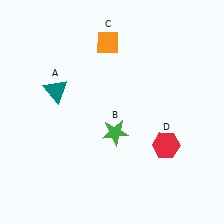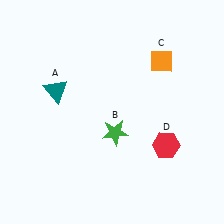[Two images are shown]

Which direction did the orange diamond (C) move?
The orange diamond (C) moved right.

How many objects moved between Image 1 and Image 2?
1 object moved between the two images.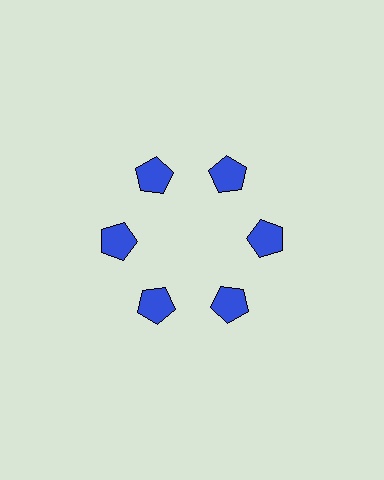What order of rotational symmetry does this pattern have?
This pattern has 6-fold rotational symmetry.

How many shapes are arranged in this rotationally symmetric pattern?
There are 6 shapes, arranged in 6 groups of 1.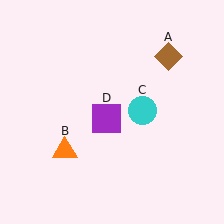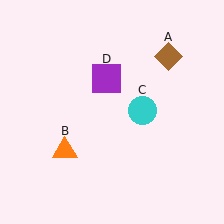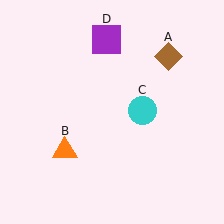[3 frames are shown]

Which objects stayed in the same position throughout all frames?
Brown diamond (object A) and orange triangle (object B) and cyan circle (object C) remained stationary.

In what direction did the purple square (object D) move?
The purple square (object D) moved up.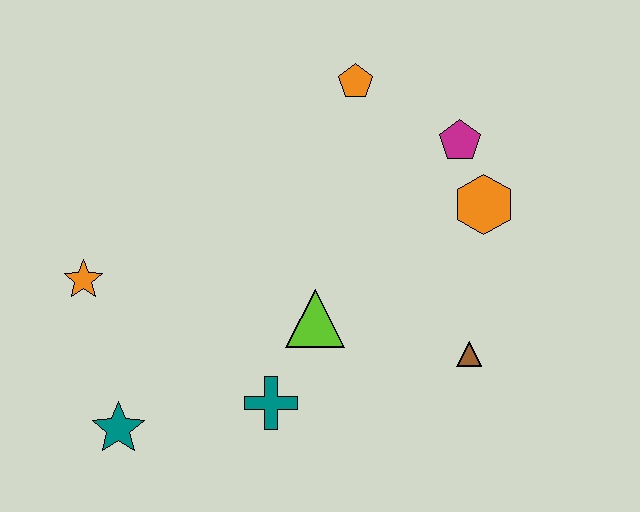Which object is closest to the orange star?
The teal star is closest to the orange star.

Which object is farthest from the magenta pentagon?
The teal star is farthest from the magenta pentagon.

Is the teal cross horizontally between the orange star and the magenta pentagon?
Yes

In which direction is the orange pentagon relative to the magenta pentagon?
The orange pentagon is to the left of the magenta pentagon.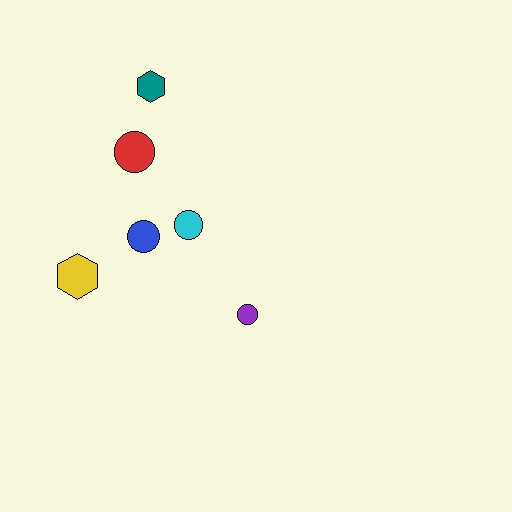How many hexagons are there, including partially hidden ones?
There are 2 hexagons.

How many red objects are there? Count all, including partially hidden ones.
There is 1 red object.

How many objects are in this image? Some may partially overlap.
There are 6 objects.